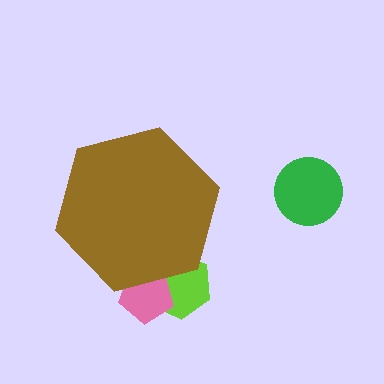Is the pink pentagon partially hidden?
Yes, the pink pentagon is partially hidden behind the brown hexagon.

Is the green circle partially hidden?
No, the green circle is fully visible.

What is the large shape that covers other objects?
A brown hexagon.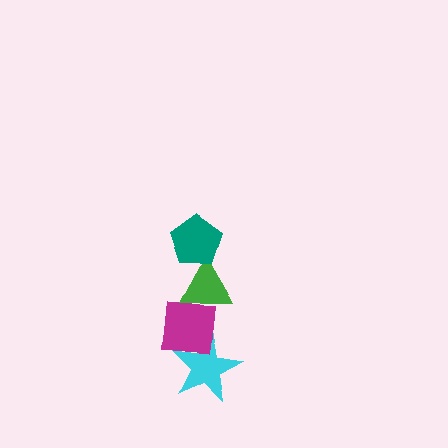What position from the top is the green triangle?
The green triangle is 2nd from the top.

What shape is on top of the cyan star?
The magenta square is on top of the cyan star.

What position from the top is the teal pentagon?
The teal pentagon is 1st from the top.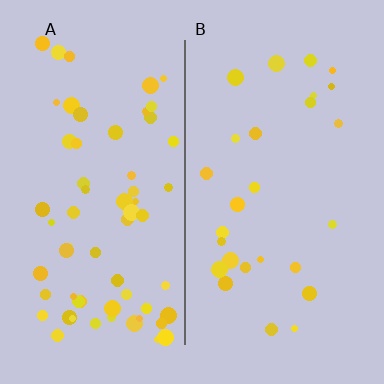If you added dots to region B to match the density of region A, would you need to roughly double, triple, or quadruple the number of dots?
Approximately double.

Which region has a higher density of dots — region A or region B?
A (the left).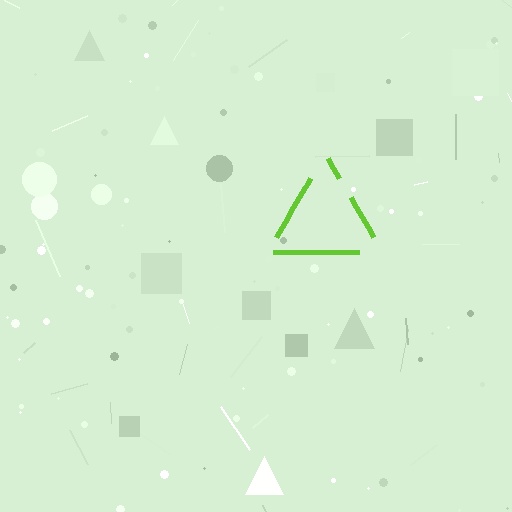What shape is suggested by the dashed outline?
The dashed outline suggests a triangle.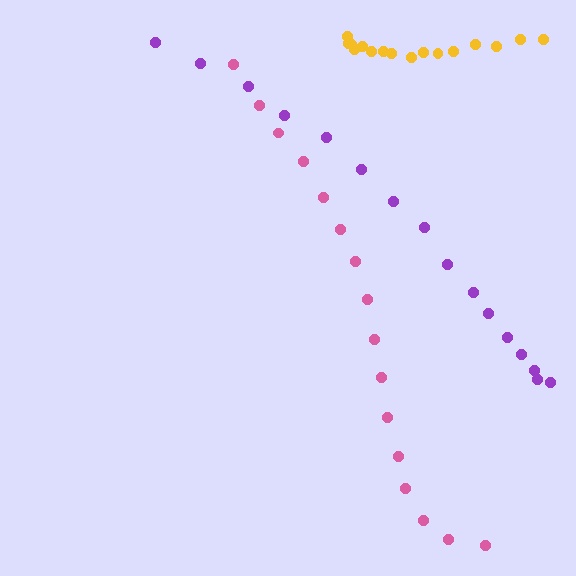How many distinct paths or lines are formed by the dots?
There are 3 distinct paths.